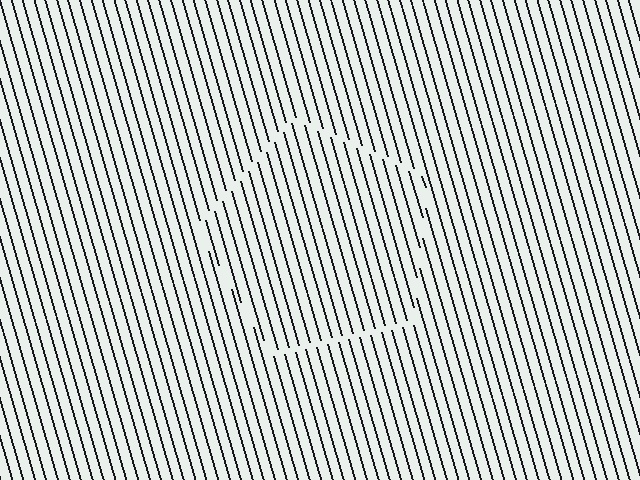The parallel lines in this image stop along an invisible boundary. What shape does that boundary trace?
An illusory pentagon. The interior of the shape contains the same grating, shifted by half a period — the contour is defined by the phase discontinuity where line-ends from the inner and outer gratings abut.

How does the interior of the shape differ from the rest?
The interior of the shape contains the same grating, shifted by half a period — the contour is defined by the phase discontinuity where line-ends from the inner and outer gratings abut.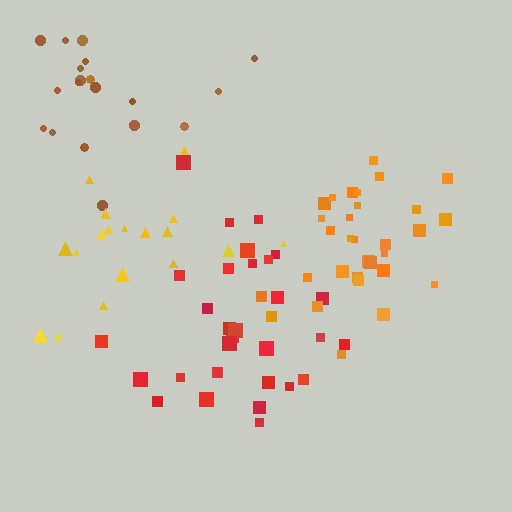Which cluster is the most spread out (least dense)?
Yellow.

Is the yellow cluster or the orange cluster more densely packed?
Orange.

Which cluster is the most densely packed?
Orange.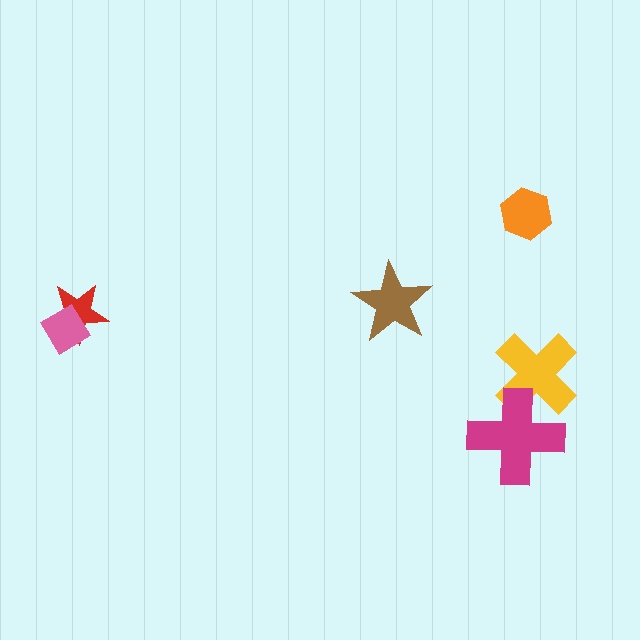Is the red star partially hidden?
Yes, it is partially covered by another shape.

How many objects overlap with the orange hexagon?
0 objects overlap with the orange hexagon.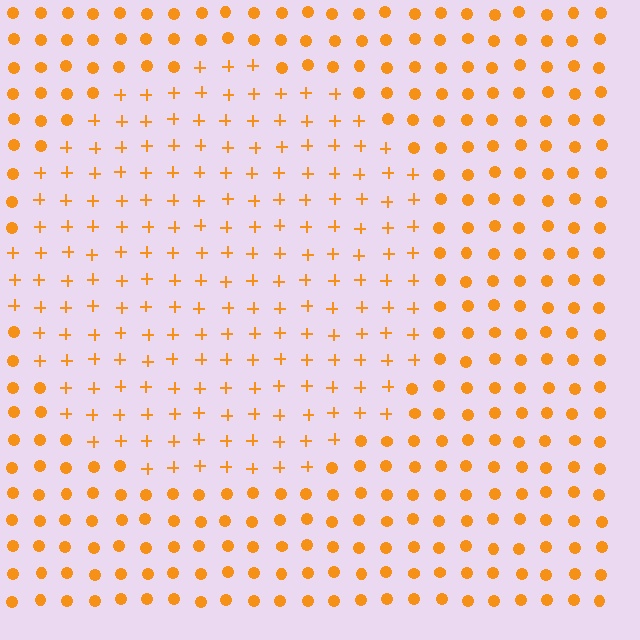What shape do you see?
I see a circle.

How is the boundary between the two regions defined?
The boundary is defined by a change in element shape: plus signs inside vs. circles outside. All elements share the same color and spacing.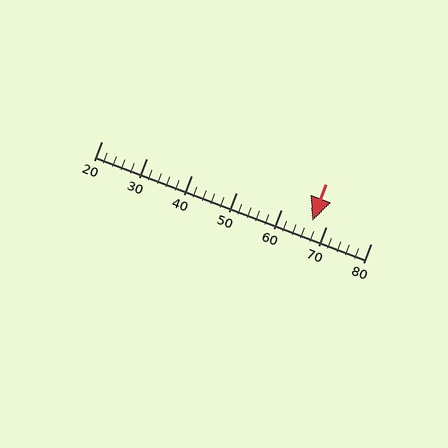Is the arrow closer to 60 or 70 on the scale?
The arrow is closer to 70.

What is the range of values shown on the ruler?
The ruler shows values from 20 to 80.